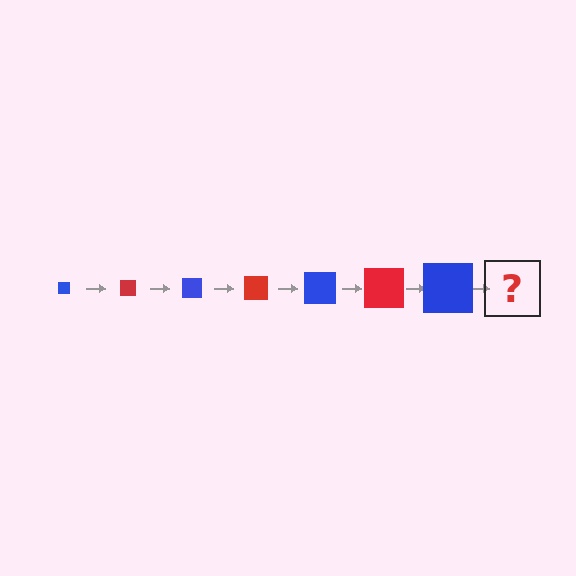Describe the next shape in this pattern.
It should be a red square, larger than the previous one.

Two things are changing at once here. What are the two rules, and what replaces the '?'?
The two rules are that the square grows larger each step and the color cycles through blue and red. The '?' should be a red square, larger than the previous one.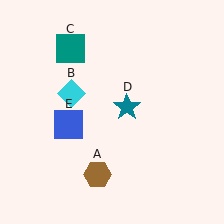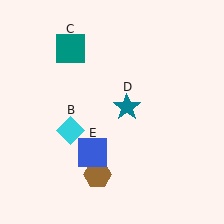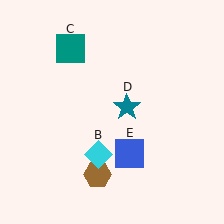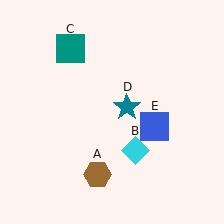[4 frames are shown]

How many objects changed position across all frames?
2 objects changed position: cyan diamond (object B), blue square (object E).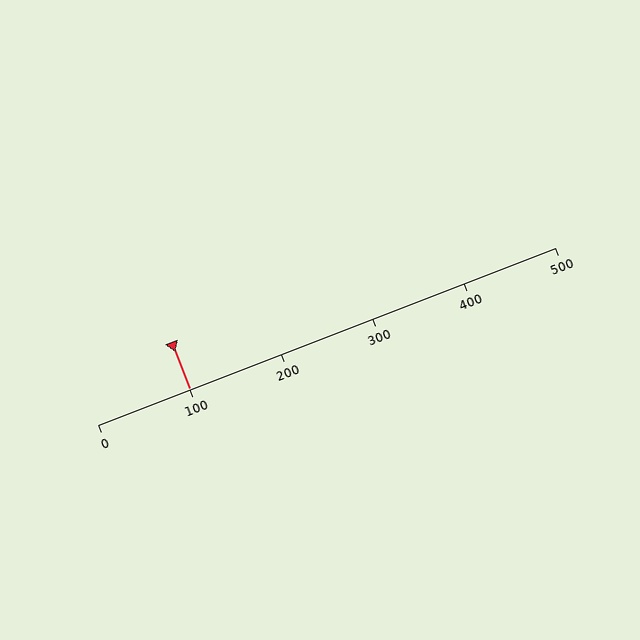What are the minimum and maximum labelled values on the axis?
The axis runs from 0 to 500.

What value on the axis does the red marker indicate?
The marker indicates approximately 100.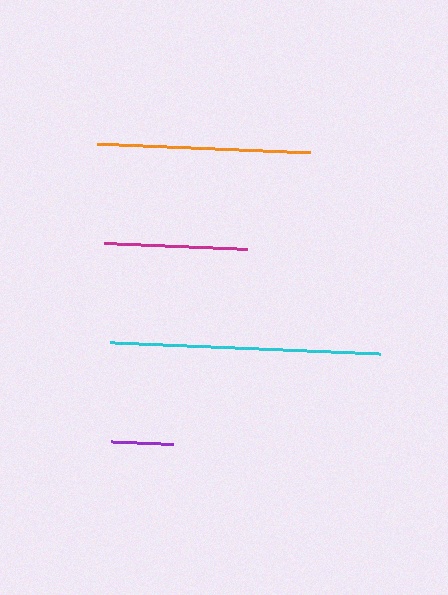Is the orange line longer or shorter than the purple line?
The orange line is longer than the purple line.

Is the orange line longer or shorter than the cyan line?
The cyan line is longer than the orange line.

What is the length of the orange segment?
The orange segment is approximately 214 pixels long.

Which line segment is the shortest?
The purple line is the shortest at approximately 62 pixels.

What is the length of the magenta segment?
The magenta segment is approximately 142 pixels long.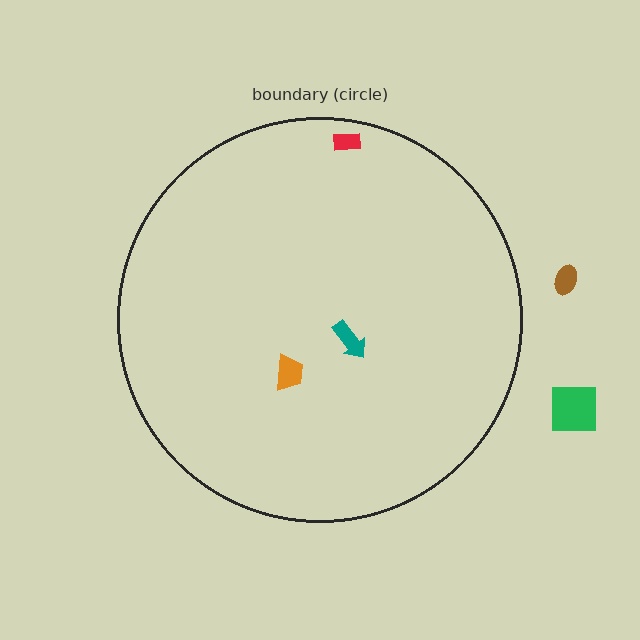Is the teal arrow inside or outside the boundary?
Inside.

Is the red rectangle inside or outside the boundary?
Inside.